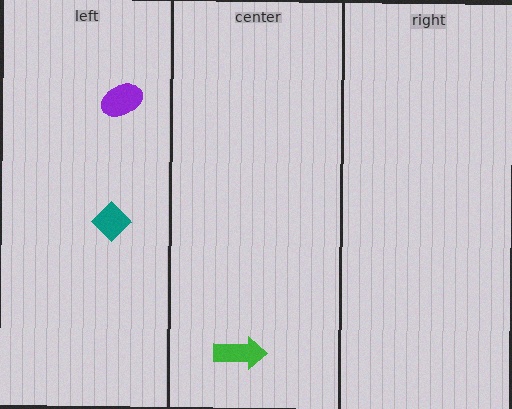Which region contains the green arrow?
The center region.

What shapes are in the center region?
The green arrow.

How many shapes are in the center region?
1.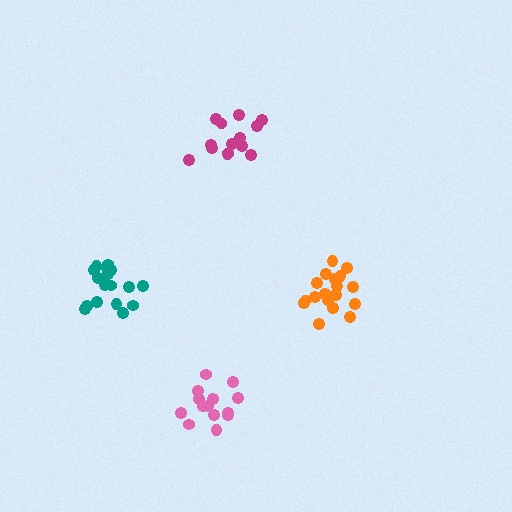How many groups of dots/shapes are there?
There are 4 groups.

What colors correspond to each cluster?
The clusters are colored: pink, orange, teal, magenta.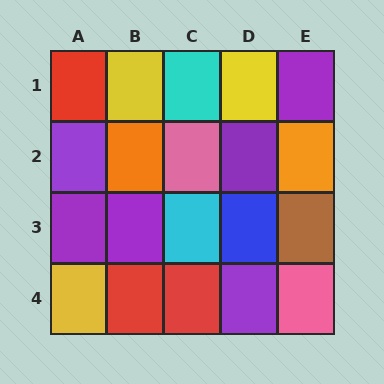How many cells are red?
3 cells are red.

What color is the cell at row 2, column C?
Pink.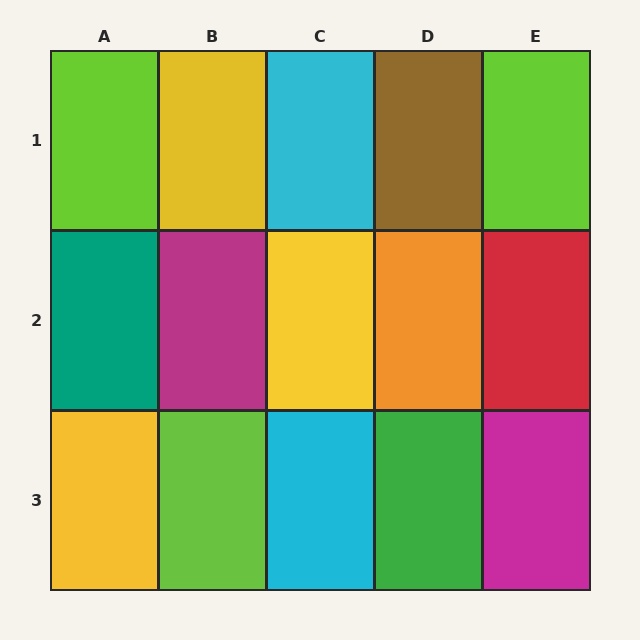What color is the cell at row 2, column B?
Magenta.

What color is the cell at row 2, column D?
Orange.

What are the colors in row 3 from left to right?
Yellow, lime, cyan, green, magenta.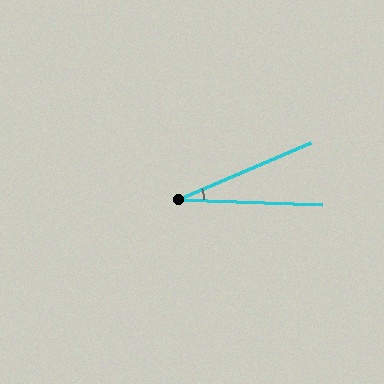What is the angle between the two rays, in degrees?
Approximately 26 degrees.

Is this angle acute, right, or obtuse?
It is acute.